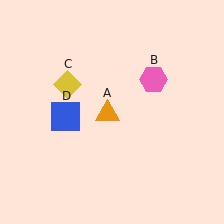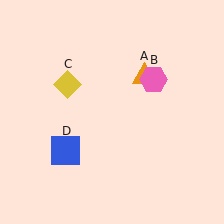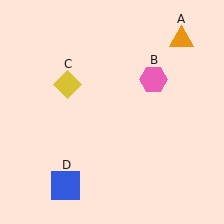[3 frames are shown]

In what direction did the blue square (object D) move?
The blue square (object D) moved down.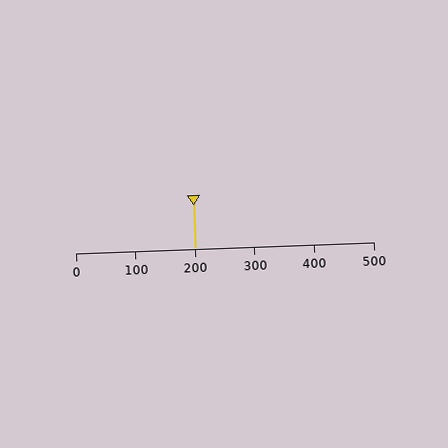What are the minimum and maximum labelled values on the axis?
The axis runs from 0 to 500.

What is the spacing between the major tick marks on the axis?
The major ticks are spaced 100 apart.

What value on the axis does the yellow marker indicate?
The marker indicates approximately 200.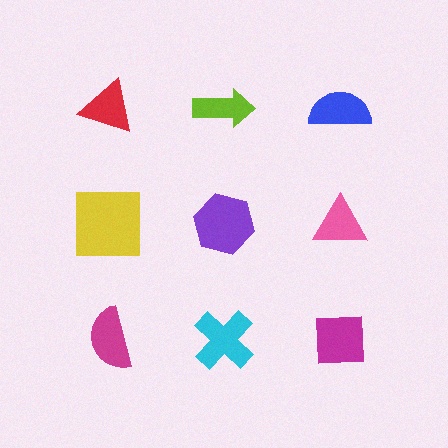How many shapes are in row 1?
3 shapes.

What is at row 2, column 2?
A purple hexagon.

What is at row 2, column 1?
A yellow square.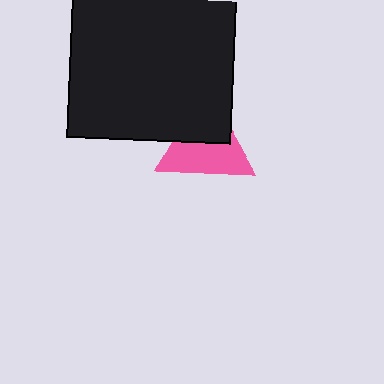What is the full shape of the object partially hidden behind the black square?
The partially hidden object is a pink triangle.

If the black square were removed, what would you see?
You would see the complete pink triangle.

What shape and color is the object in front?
The object in front is a black square.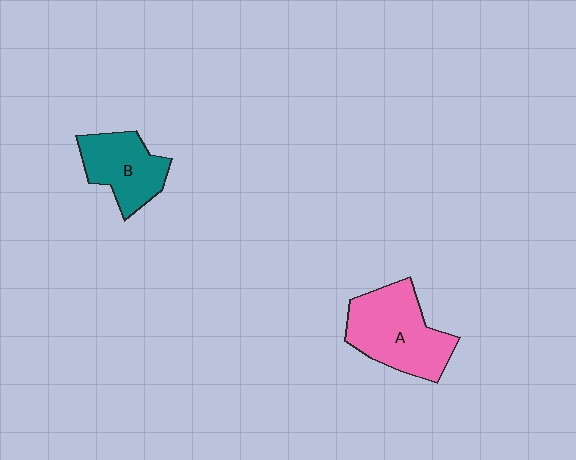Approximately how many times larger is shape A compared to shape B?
Approximately 1.4 times.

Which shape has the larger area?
Shape A (pink).